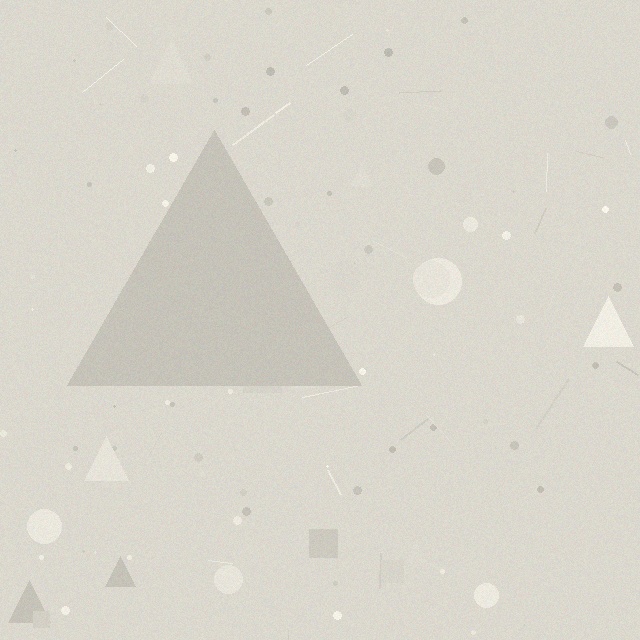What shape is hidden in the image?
A triangle is hidden in the image.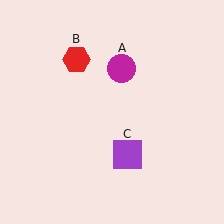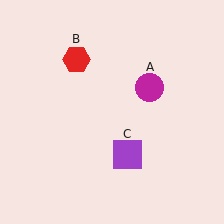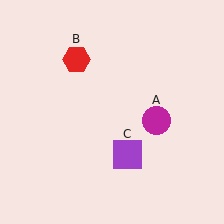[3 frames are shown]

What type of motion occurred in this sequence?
The magenta circle (object A) rotated clockwise around the center of the scene.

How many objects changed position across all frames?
1 object changed position: magenta circle (object A).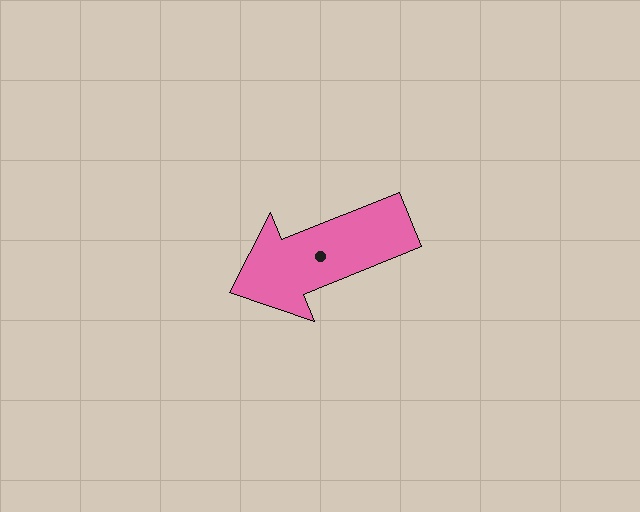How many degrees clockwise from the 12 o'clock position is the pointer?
Approximately 248 degrees.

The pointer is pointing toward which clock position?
Roughly 8 o'clock.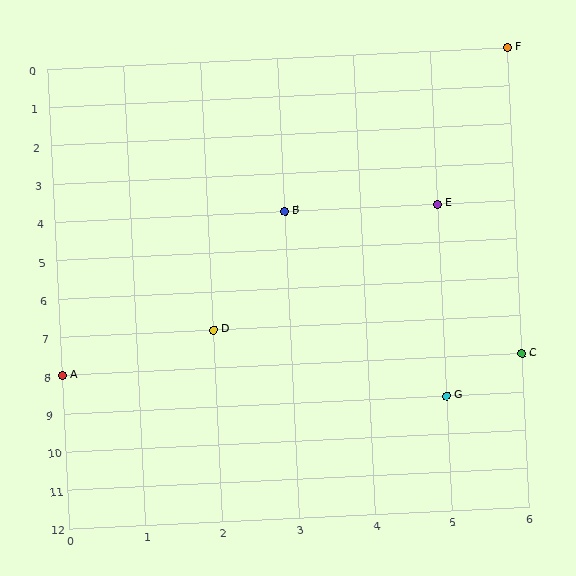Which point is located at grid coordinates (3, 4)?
Point B is at (3, 4).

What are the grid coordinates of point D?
Point D is at grid coordinates (2, 7).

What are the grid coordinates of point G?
Point G is at grid coordinates (5, 9).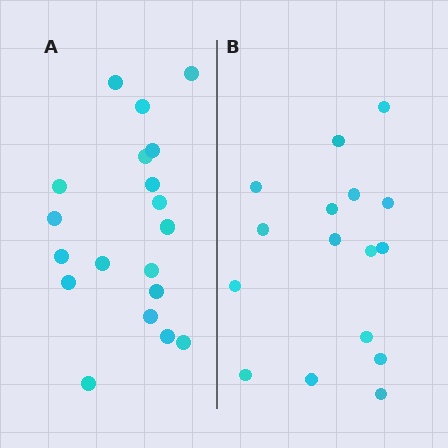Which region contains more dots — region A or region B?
Region A (the left region) has more dots.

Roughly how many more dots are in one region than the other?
Region A has just a few more — roughly 2 or 3 more dots than region B.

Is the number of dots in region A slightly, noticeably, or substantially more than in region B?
Region A has only slightly more — the two regions are fairly close. The ratio is roughly 1.2 to 1.